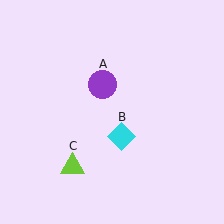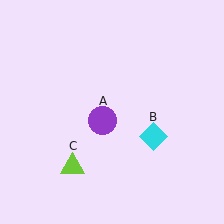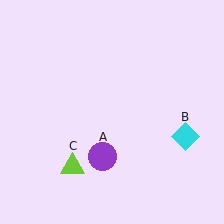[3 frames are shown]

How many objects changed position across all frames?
2 objects changed position: purple circle (object A), cyan diamond (object B).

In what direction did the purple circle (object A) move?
The purple circle (object A) moved down.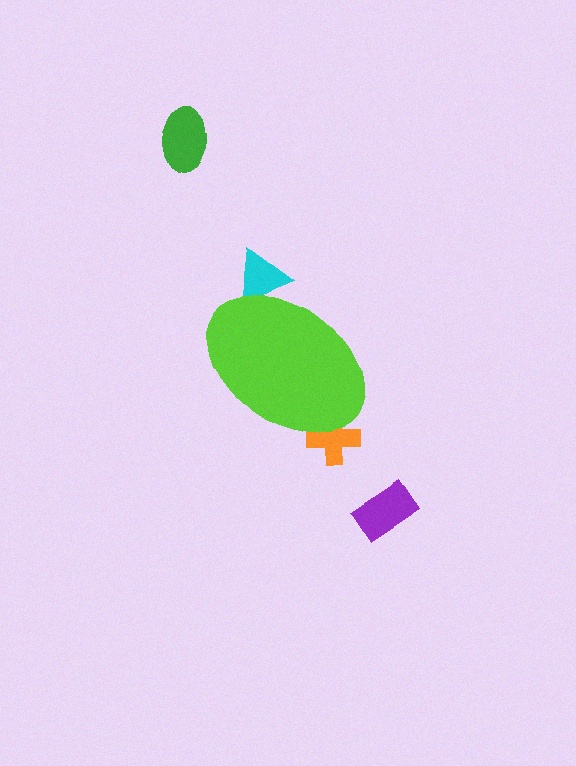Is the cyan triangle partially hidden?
Yes, the cyan triangle is partially hidden behind the lime ellipse.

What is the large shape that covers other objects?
A lime ellipse.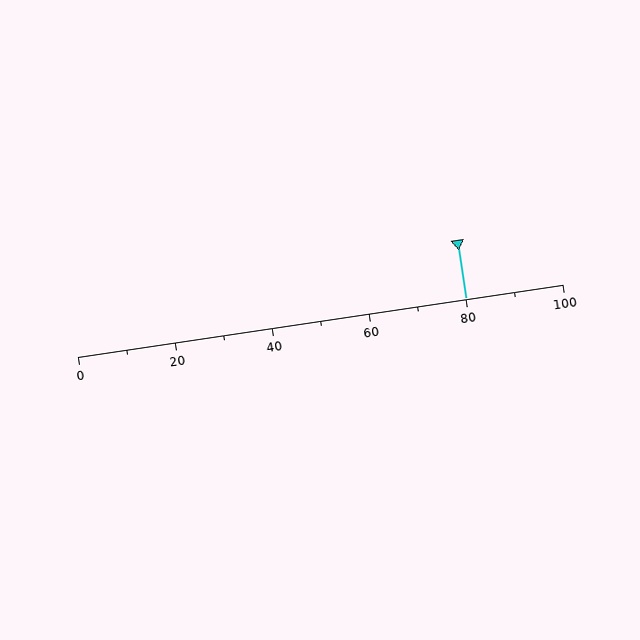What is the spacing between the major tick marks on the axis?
The major ticks are spaced 20 apart.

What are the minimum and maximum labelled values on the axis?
The axis runs from 0 to 100.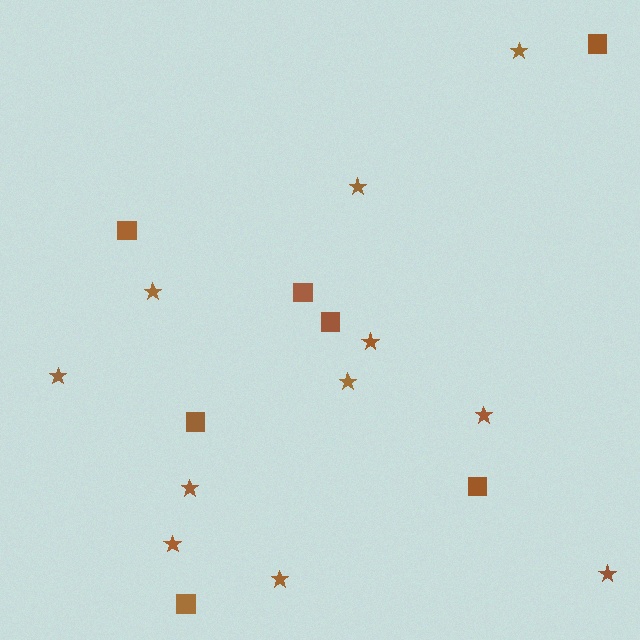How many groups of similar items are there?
There are 2 groups: one group of squares (7) and one group of stars (11).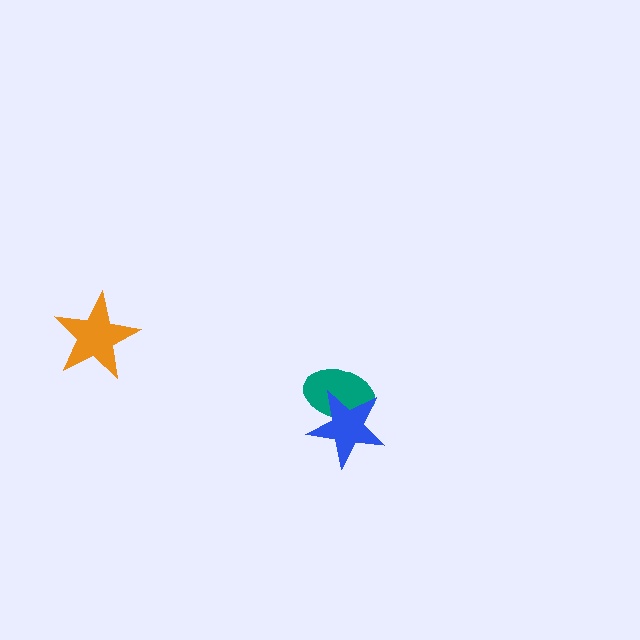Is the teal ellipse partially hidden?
Yes, it is partially covered by another shape.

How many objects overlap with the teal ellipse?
1 object overlaps with the teal ellipse.